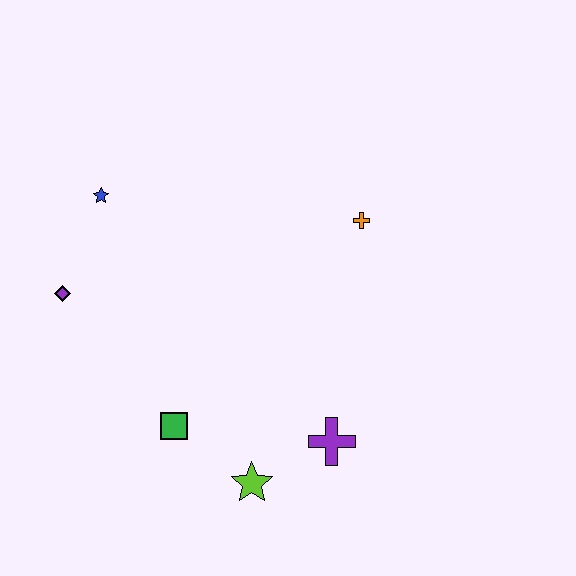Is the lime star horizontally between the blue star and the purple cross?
Yes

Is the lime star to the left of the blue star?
No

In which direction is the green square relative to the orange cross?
The green square is below the orange cross.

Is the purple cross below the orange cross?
Yes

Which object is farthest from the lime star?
The blue star is farthest from the lime star.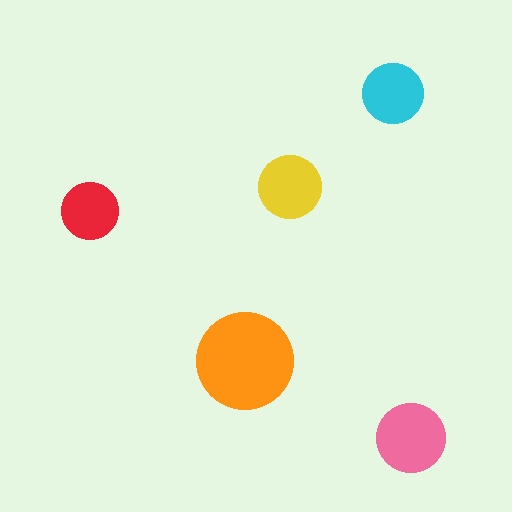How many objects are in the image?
There are 5 objects in the image.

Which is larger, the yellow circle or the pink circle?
The pink one.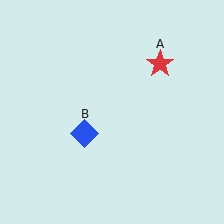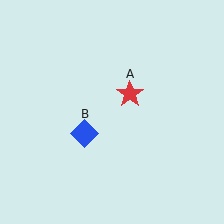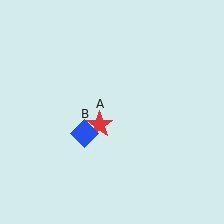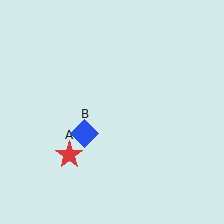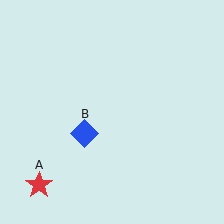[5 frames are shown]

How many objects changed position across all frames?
1 object changed position: red star (object A).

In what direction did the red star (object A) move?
The red star (object A) moved down and to the left.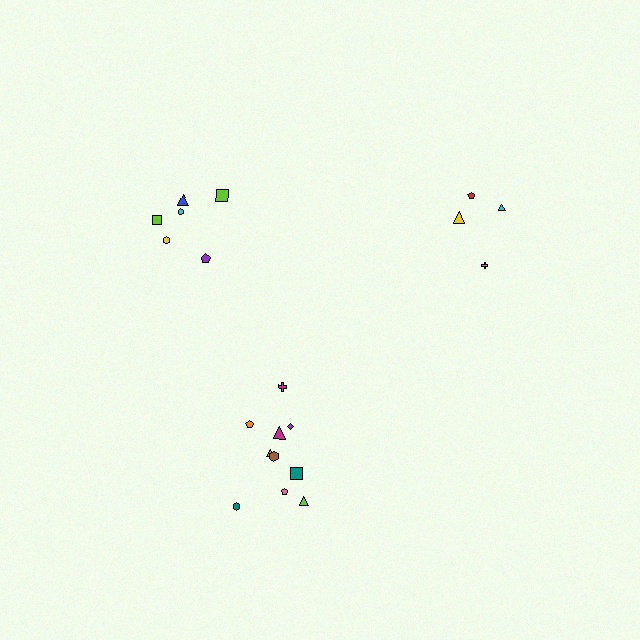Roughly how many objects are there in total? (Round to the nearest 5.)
Roughly 20 objects in total.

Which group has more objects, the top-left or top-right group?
The top-left group.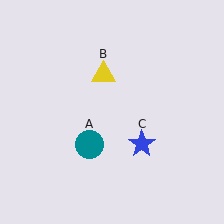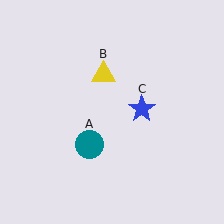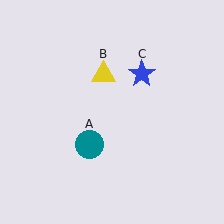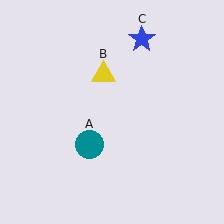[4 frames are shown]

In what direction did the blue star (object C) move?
The blue star (object C) moved up.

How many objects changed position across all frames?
1 object changed position: blue star (object C).